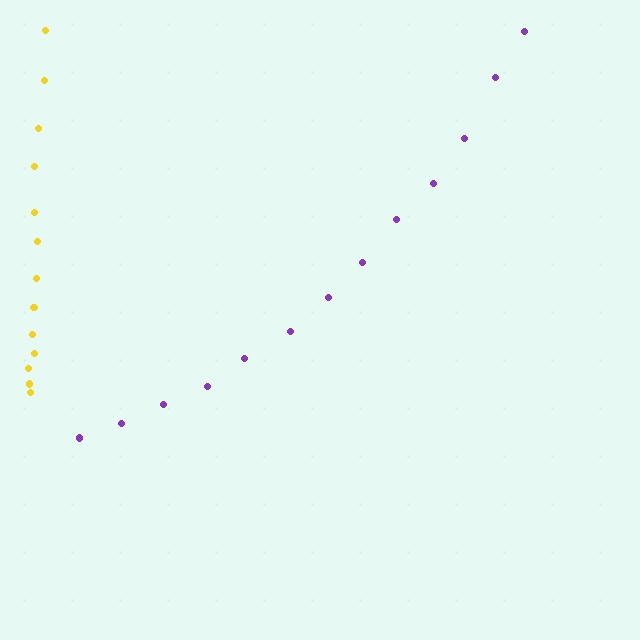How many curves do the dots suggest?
There are 2 distinct paths.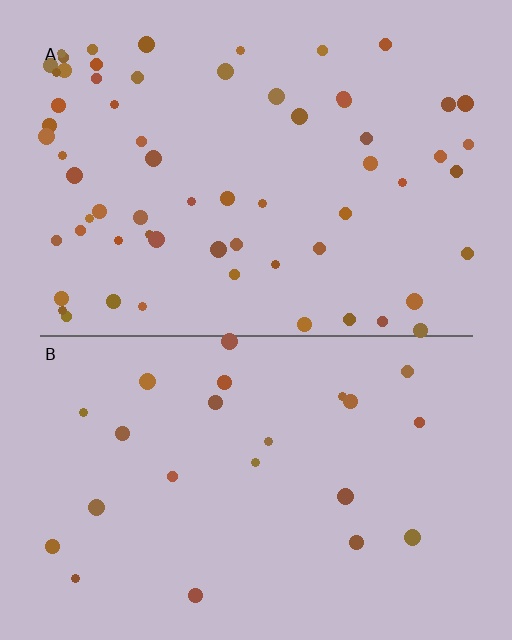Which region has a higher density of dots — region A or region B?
A (the top).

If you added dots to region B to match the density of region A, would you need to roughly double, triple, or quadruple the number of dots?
Approximately triple.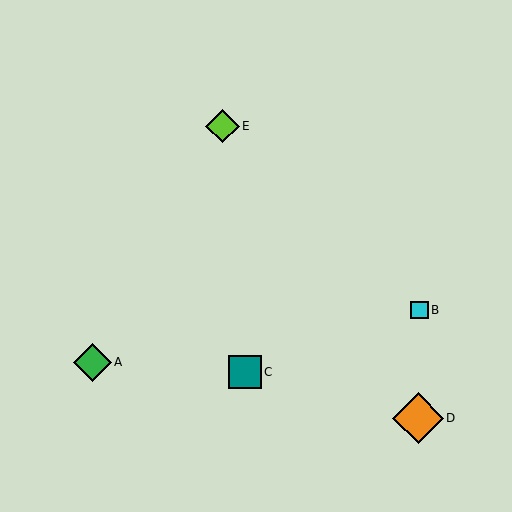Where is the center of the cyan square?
The center of the cyan square is at (419, 310).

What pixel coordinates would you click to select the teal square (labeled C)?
Click at (245, 372) to select the teal square C.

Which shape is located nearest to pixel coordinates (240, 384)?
The teal square (labeled C) at (245, 372) is nearest to that location.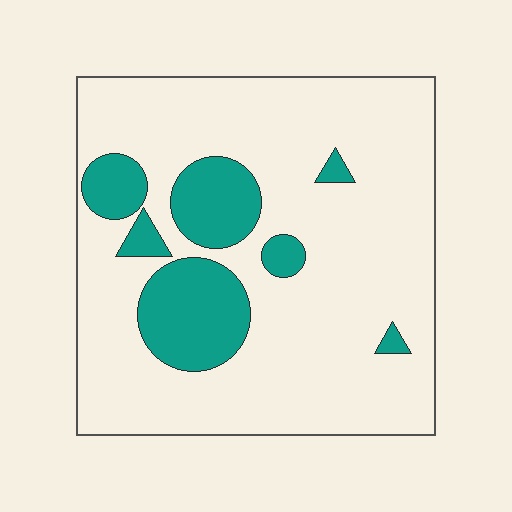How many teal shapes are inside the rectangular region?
7.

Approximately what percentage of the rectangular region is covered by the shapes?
Approximately 20%.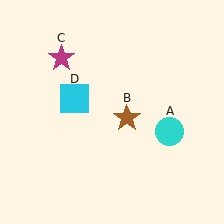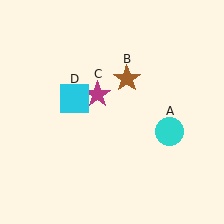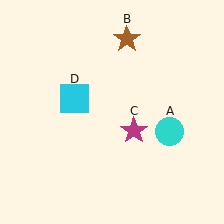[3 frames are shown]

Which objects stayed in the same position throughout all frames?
Cyan circle (object A) and cyan square (object D) remained stationary.